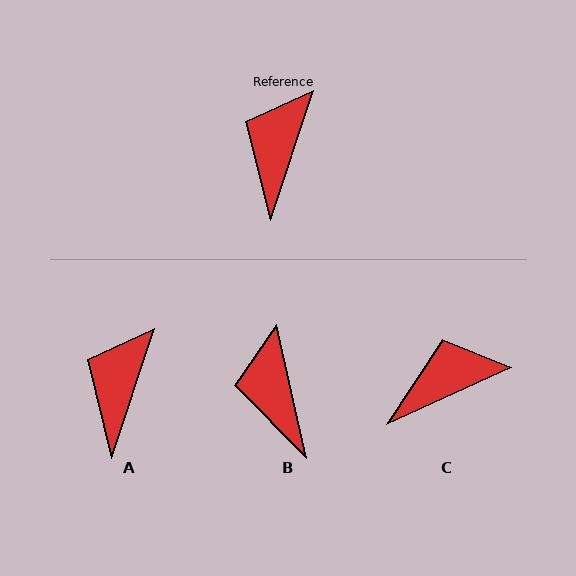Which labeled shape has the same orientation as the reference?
A.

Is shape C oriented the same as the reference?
No, it is off by about 47 degrees.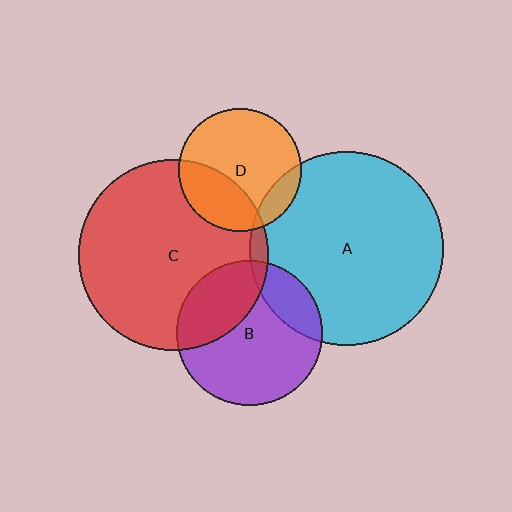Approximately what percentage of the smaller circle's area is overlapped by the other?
Approximately 15%.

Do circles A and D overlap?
Yes.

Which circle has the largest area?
Circle A (cyan).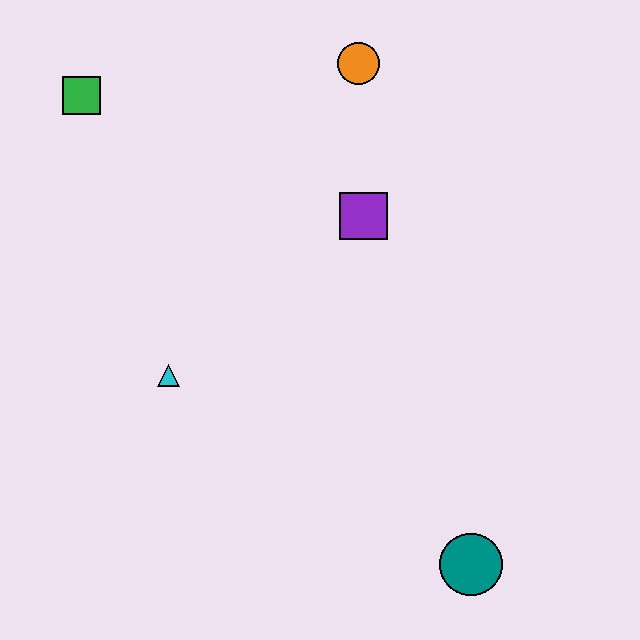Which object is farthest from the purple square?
The teal circle is farthest from the purple square.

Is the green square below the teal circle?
No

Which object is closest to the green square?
The orange circle is closest to the green square.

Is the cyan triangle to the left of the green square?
No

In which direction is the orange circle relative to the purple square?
The orange circle is above the purple square.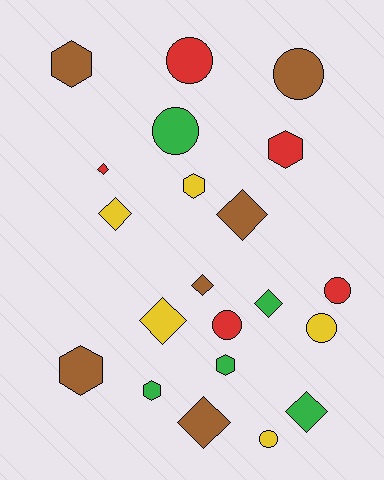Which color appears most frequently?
Brown, with 6 objects.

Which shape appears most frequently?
Diamond, with 8 objects.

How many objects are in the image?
There are 21 objects.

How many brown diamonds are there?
There are 3 brown diamonds.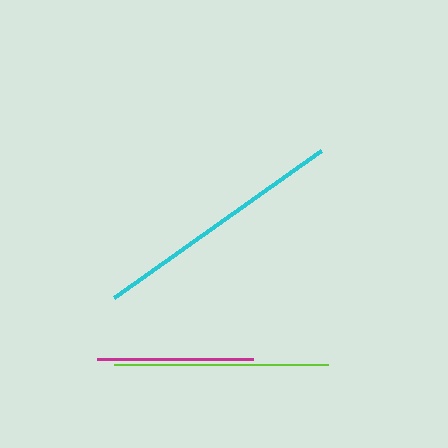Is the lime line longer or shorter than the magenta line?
The lime line is longer than the magenta line.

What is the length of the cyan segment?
The cyan segment is approximately 254 pixels long.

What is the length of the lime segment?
The lime segment is approximately 215 pixels long.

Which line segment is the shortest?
The magenta line is the shortest at approximately 156 pixels.